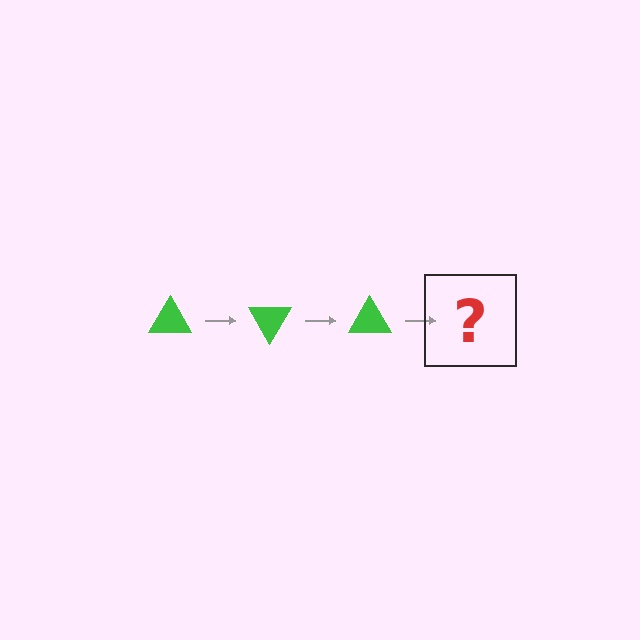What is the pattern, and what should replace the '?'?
The pattern is that the triangle rotates 60 degrees each step. The '?' should be a green triangle rotated 180 degrees.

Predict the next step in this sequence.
The next step is a green triangle rotated 180 degrees.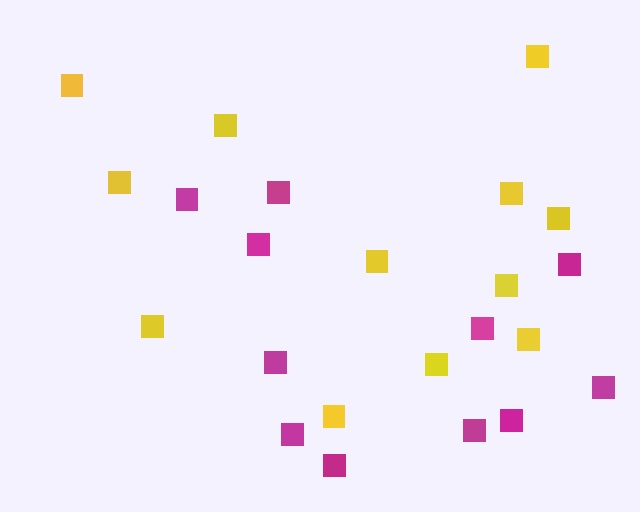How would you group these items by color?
There are 2 groups: one group of magenta squares (11) and one group of yellow squares (12).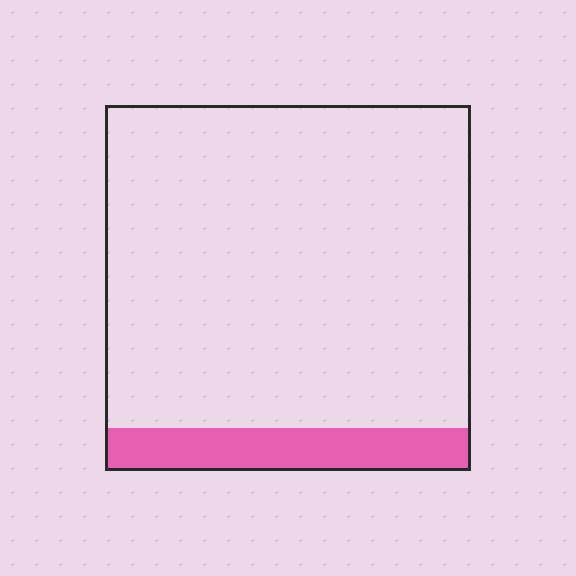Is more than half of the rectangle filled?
No.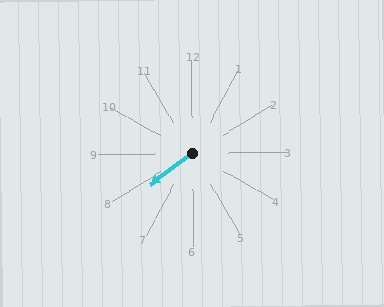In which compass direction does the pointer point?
Southwest.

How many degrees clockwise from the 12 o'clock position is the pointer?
Approximately 234 degrees.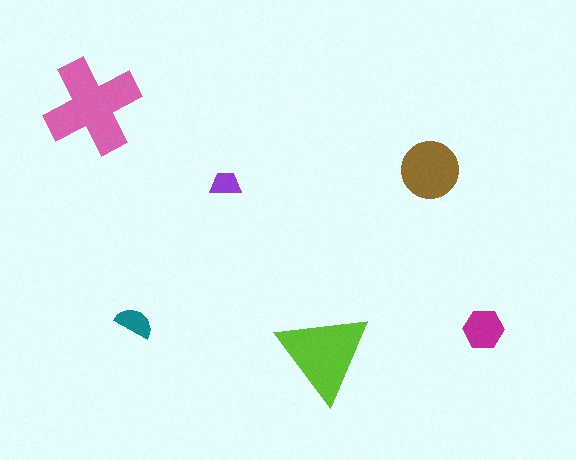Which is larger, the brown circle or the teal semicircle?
The brown circle.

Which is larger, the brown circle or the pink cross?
The pink cross.